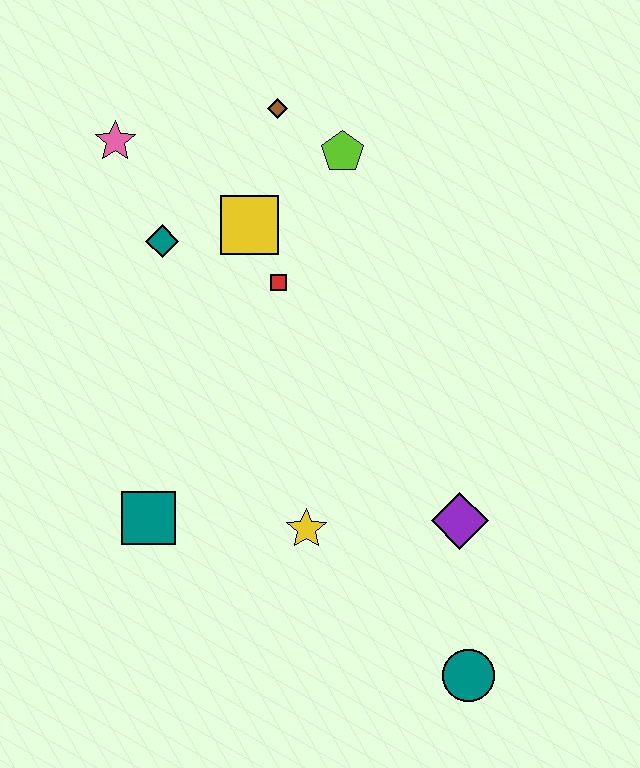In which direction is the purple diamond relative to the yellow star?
The purple diamond is to the right of the yellow star.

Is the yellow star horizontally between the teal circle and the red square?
Yes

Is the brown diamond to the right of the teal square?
Yes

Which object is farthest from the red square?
The teal circle is farthest from the red square.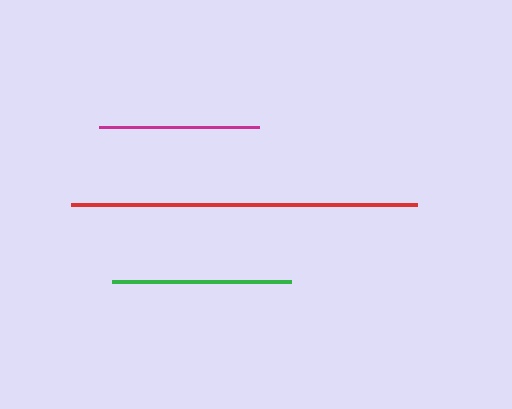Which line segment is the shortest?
The magenta line is the shortest at approximately 160 pixels.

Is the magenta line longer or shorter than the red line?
The red line is longer than the magenta line.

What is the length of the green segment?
The green segment is approximately 179 pixels long.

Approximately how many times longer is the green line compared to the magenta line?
The green line is approximately 1.1 times the length of the magenta line.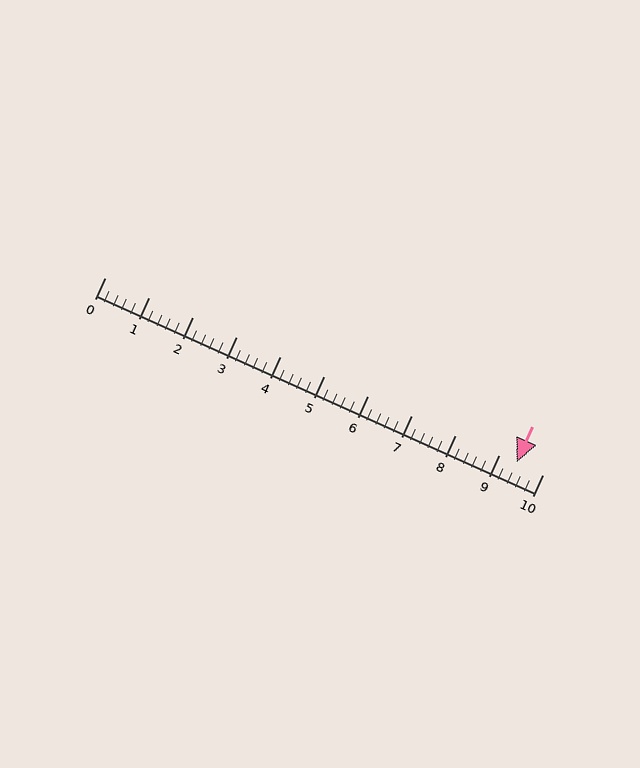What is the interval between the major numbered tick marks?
The major tick marks are spaced 1 units apart.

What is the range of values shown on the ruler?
The ruler shows values from 0 to 10.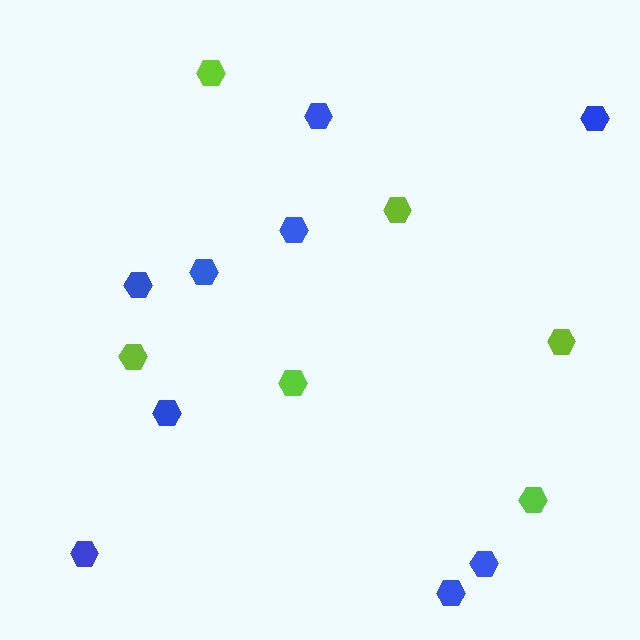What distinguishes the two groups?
There are 2 groups: one group of blue hexagons (9) and one group of lime hexagons (6).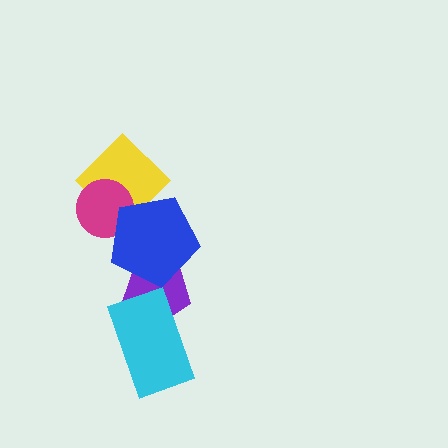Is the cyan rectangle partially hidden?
No, no other shape covers it.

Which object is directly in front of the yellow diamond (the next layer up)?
The magenta circle is directly in front of the yellow diamond.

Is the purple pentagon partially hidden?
Yes, it is partially covered by another shape.